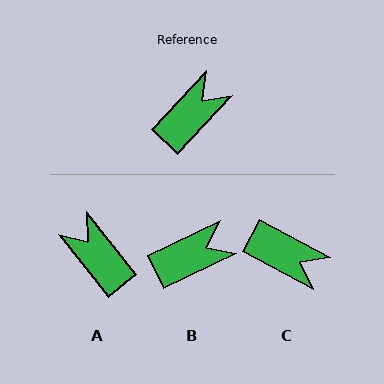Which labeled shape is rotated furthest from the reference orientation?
A, about 81 degrees away.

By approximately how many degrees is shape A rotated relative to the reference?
Approximately 81 degrees counter-clockwise.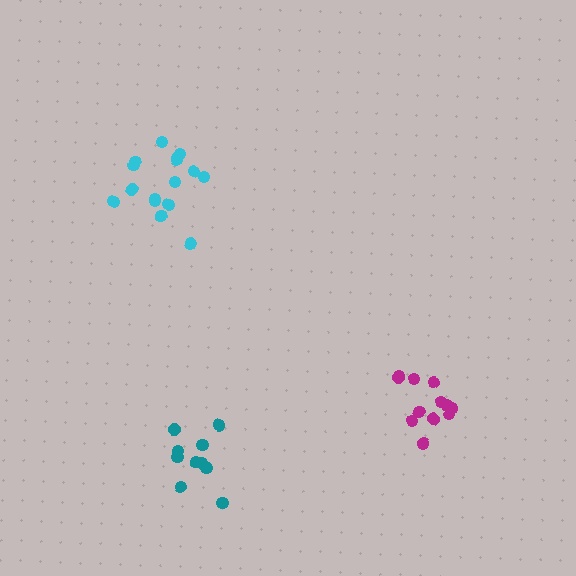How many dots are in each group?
Group 1: 13 dots, Group 2: 16 dots, Group 3: 10 dots (39 total).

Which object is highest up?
The cyan cluster is topmost.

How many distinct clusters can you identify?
There are 3 distinct clusters.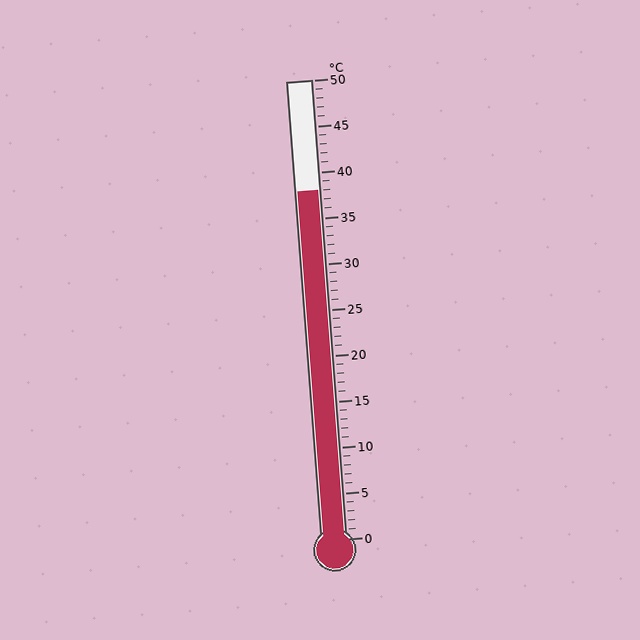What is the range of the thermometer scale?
The thermometer scale ranges from 0°C to 50°C.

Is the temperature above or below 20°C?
The temperature is above 20°C.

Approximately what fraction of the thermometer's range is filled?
The thermometer is filled to approximately 75% of its range.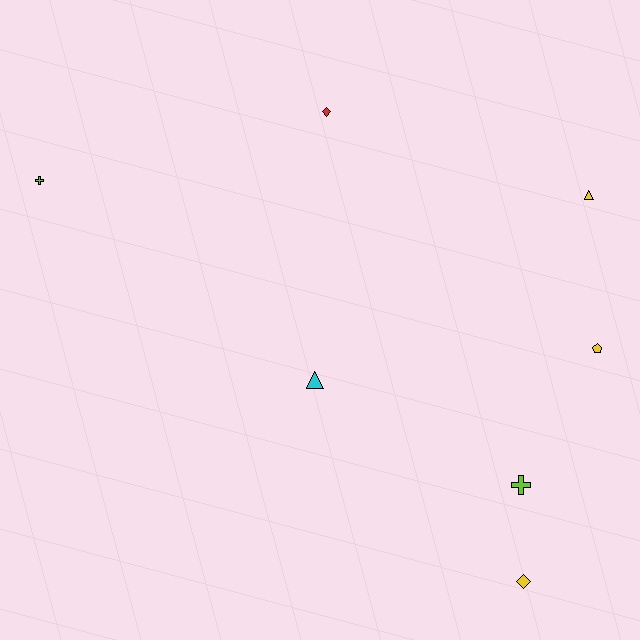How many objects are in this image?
There are 7 objects.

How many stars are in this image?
There are no stars.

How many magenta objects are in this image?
There are no magenta objects.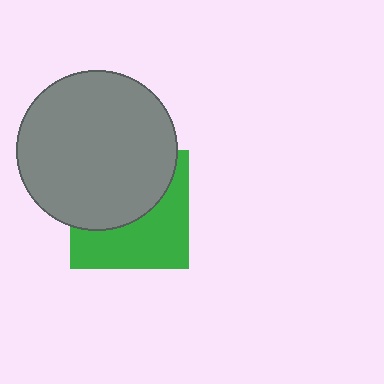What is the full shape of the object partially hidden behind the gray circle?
The partially hidden object is a green square.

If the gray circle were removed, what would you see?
You would see the complete green square.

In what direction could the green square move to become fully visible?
The green square could move down. That would shift it out from behind the gray circle entirely.